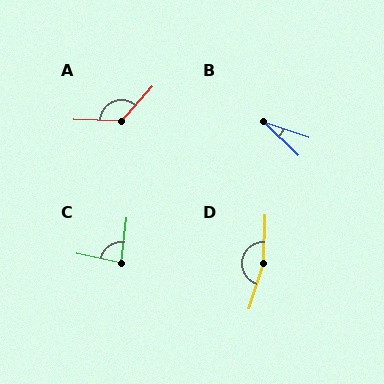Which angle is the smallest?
B, at approximately 25 degrees.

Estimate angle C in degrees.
Approximately 85 degrees.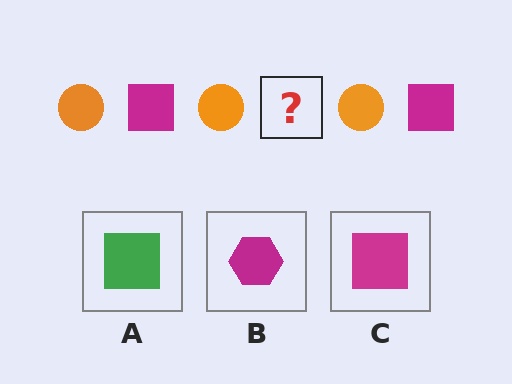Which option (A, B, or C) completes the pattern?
C.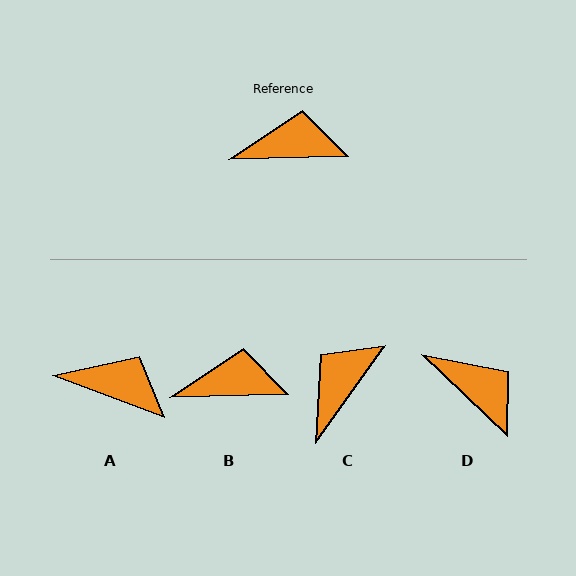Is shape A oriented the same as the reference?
No, it is off by about 22 degrees.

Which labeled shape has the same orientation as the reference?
B.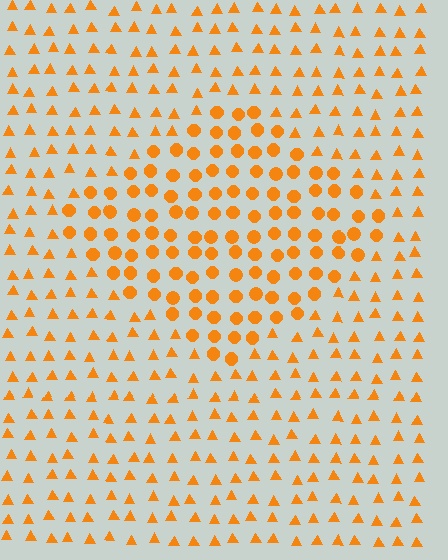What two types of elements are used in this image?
The image uses circles inside the diamond region and triangles outside it.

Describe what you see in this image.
The image is filled with small orange elements arranged in a uniform grid. A diamond-shaped region contains circles, while the surrounding area contains triangles. The boundary is defined purely by the change in element shape.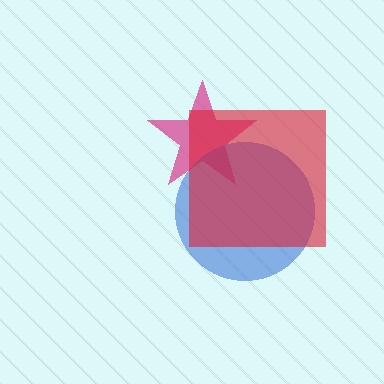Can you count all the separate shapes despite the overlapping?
Yes, there are 3 separate shapes.